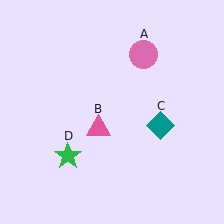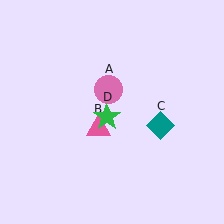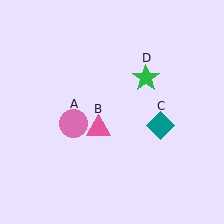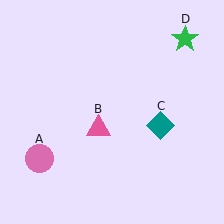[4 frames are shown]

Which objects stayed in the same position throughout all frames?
Pink triangle (object B) and teal diamond (object C) remained stationary.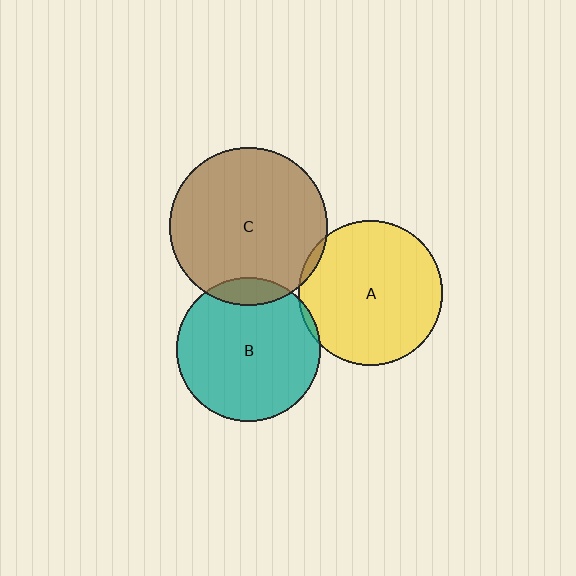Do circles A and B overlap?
Yes.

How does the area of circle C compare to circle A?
Approximately 1.2 times.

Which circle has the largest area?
Circle C (brown).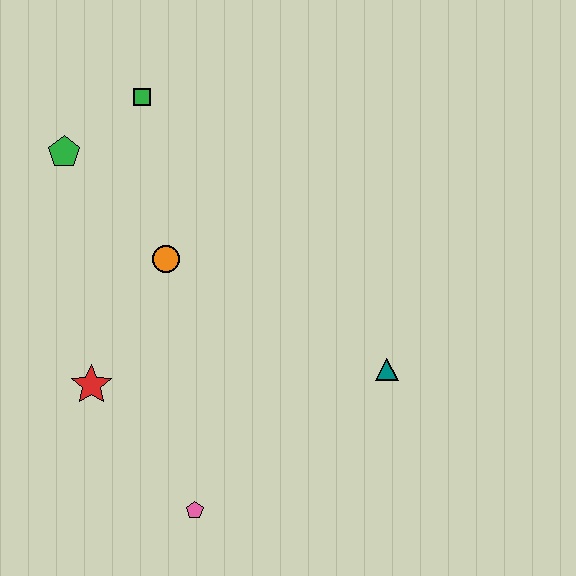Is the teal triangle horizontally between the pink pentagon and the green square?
No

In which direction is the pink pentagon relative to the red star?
The pink pentagon is below the red star.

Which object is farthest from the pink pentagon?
The green square is farthest from the pink pentagon.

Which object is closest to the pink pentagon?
The red star is closest to the pink pentagon.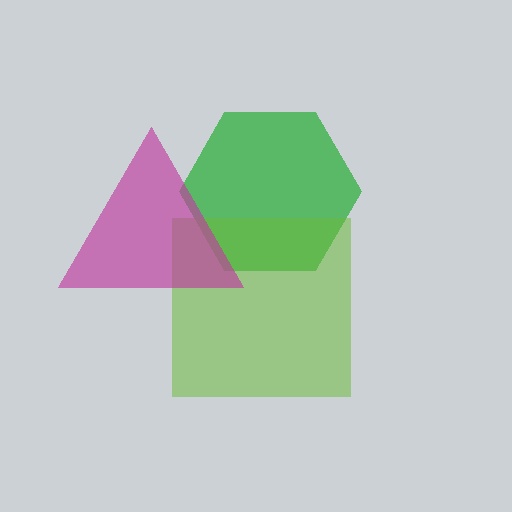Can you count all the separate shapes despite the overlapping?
Yes, there are 3 separate shapes.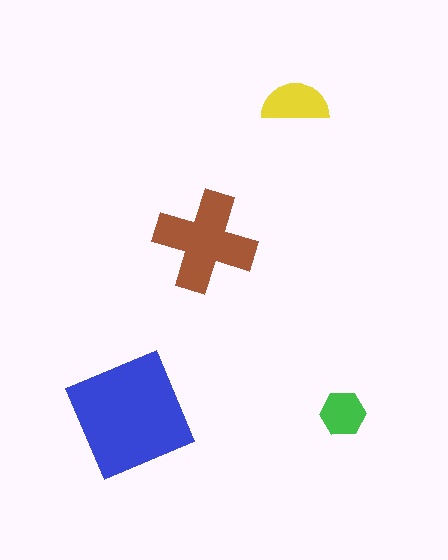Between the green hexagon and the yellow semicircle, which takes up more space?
The yellow semicircle.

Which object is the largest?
The blue square.